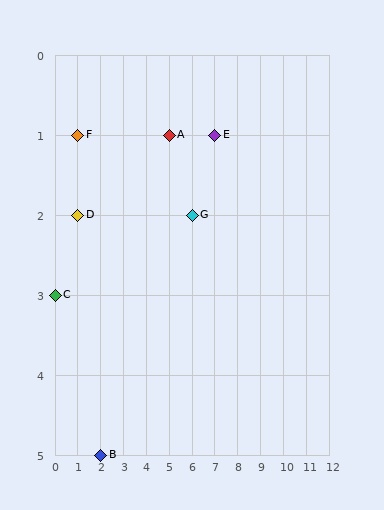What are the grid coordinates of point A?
Point A is at grid coordinates (5, 1).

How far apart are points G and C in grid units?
Points G and C are 6 columns and 1 row apart (about 6.1 grid units diagonally).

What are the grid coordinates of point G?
Point G is at grid coordinates (6, 2).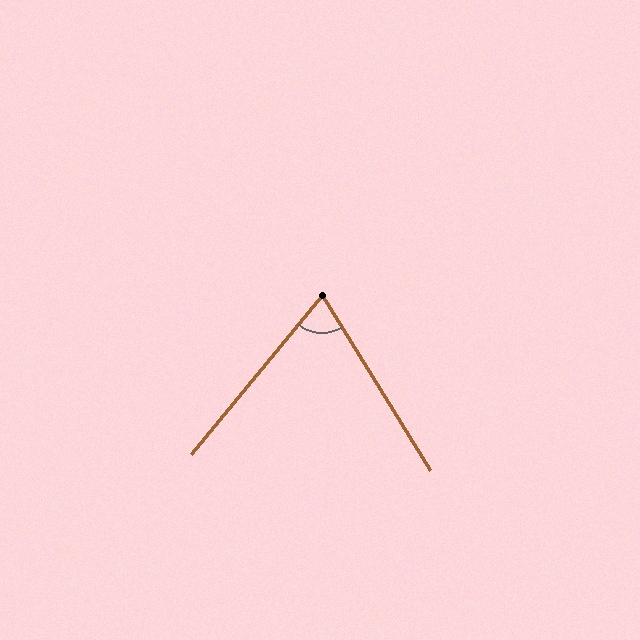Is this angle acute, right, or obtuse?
It is acute.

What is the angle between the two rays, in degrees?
Approximately 71 degrees.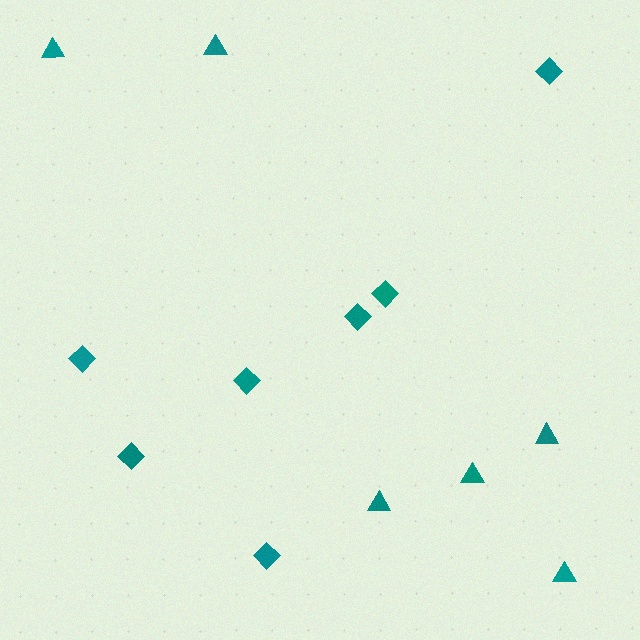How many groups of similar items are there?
There are 2 groups: one group of diamonds (7) and one group of triangles (6).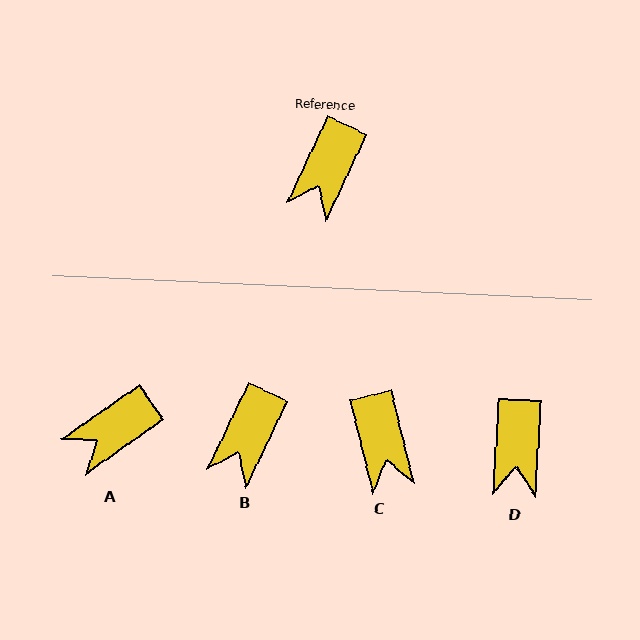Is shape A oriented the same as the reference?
No, it is off by about 30 degrees.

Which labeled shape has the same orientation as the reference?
B.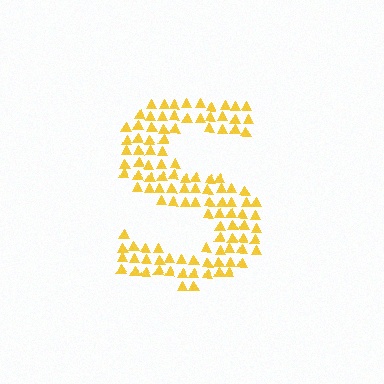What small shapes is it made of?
It is made of small triangles.